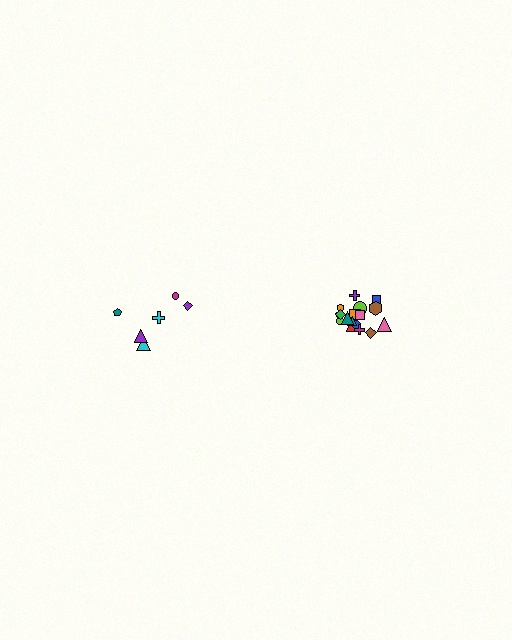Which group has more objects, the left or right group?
The right group.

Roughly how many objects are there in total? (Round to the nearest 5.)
Roughly 25 objects in total.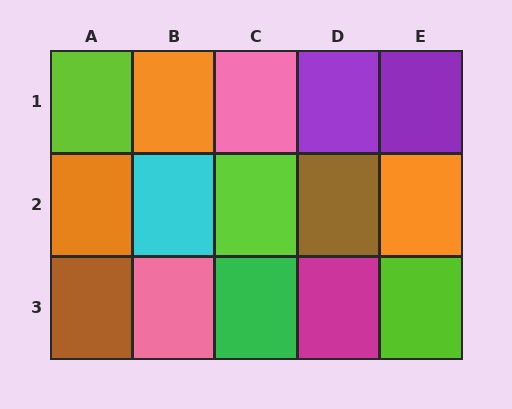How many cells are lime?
3 cells are lime.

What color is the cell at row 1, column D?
Purple.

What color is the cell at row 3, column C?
Green.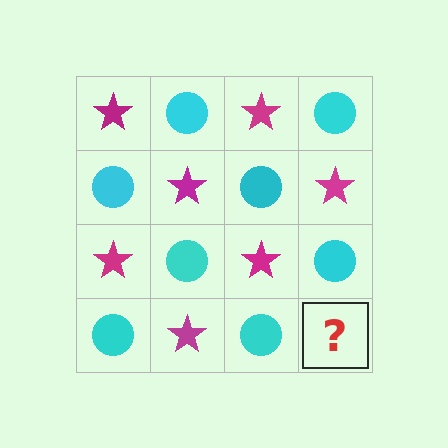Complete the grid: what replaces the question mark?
The question mark should be replaced with a magenta star.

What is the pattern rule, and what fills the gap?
The rule is that it alternates magenta star and cyan circle in a checkerboard pattern. The gap should be filled with a magenta star.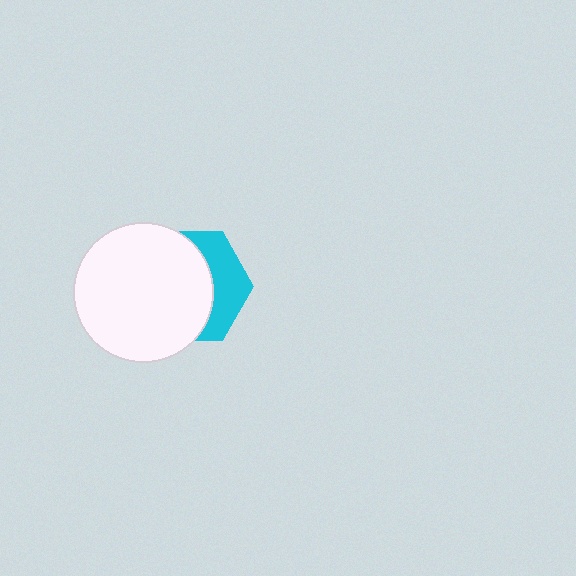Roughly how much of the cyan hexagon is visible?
A small part of it is visible (roughly 35%).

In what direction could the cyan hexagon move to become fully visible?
The cyan hexagon could move right. That would shift it out from behind the white circle entirely.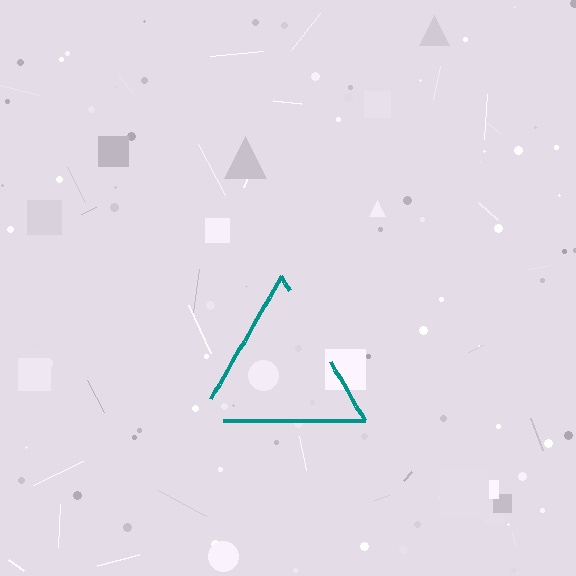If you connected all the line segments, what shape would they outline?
They would outline a triangle.